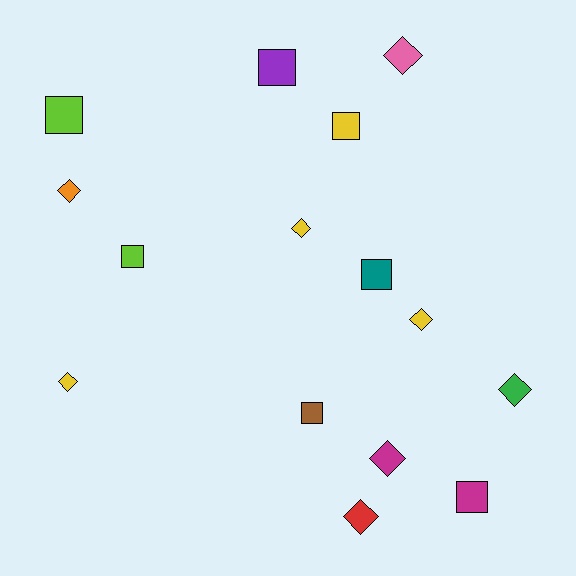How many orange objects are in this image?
There is 1 orange object.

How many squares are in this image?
There are 7 squares.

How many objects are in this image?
There are 15 objects.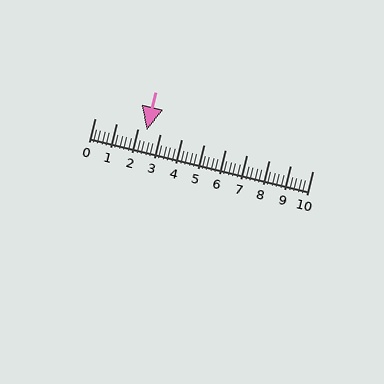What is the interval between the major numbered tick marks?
The major tick marks are spaced 1 units apart.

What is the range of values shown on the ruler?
The ruler shows values from 0 to 10.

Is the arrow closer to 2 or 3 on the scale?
The arrow is closer to 2.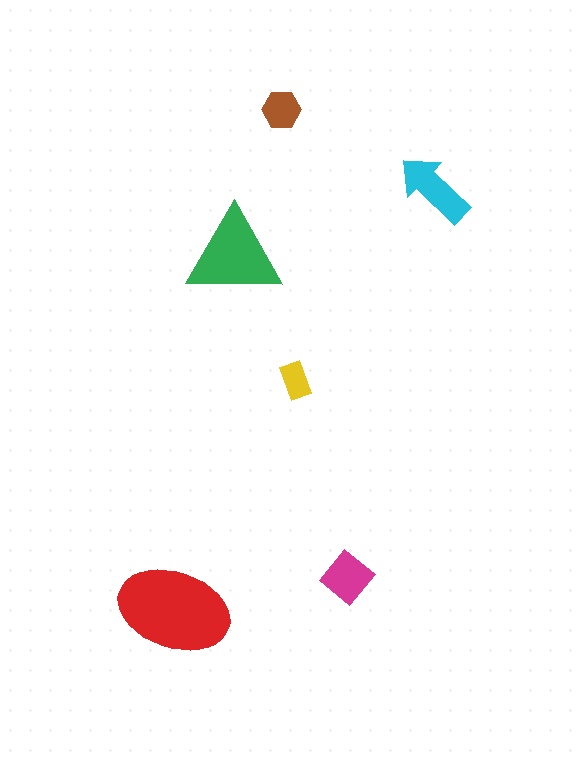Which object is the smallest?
The yellow rectangle.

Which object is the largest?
The red ellipse.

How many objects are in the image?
There are 6 objects in the image.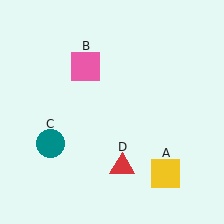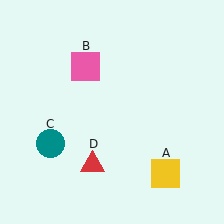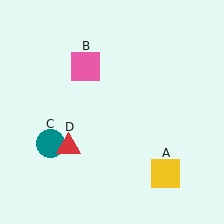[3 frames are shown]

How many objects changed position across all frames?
1 object changed position: red triangle (object D).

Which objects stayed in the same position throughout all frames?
Yellow square (object A) and pink square (object B) and teal circle (object C) remained stationary.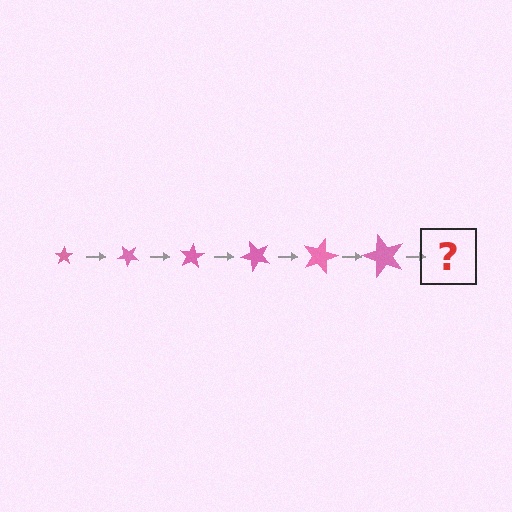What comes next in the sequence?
The next element should be a star, larger than the previous one and rotated 240 degrees from the start.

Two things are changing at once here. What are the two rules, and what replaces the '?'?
The two rules are that the star grows larger each step and it rotates 40 degrees each step. The '?' should be a star, larger than the previous one and rotated 240 degrees from the start.